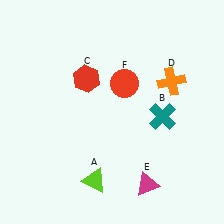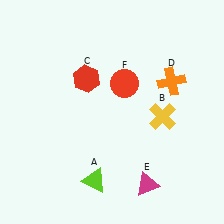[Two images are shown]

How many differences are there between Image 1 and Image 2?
There is 1 difference between the two images.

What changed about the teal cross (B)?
In Image 1, B is teal. In Image 2, it changed to yellow.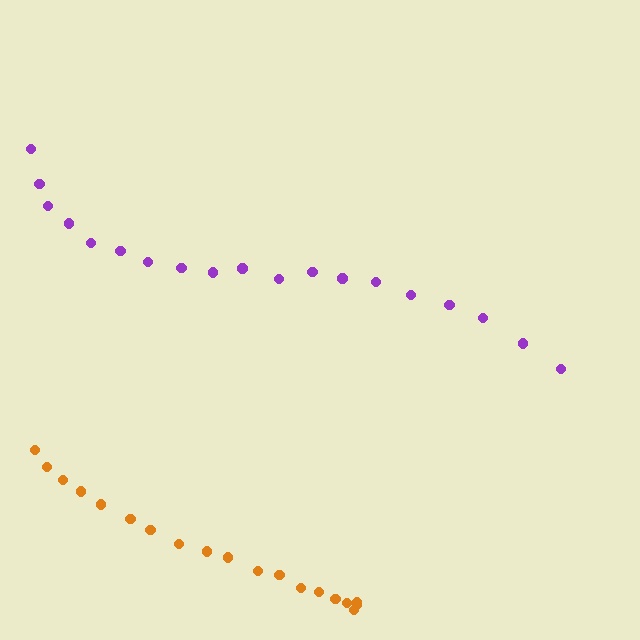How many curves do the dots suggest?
There are 2 distinct paths.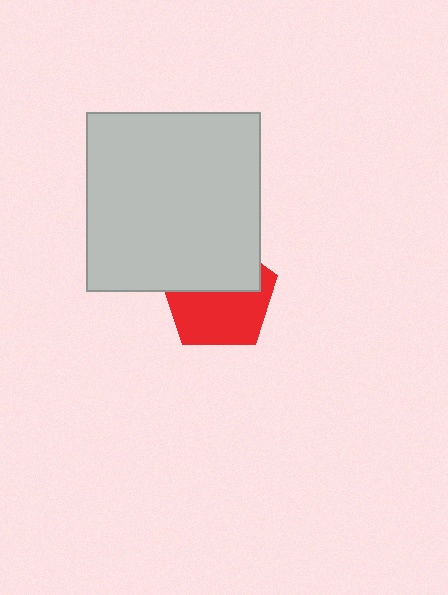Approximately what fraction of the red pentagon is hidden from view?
Roughly 44% of the red pentagon is hidden behind the light gray rectangle.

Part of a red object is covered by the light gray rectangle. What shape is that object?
It is a pentagon.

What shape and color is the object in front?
The object in front is a light gray rectangle.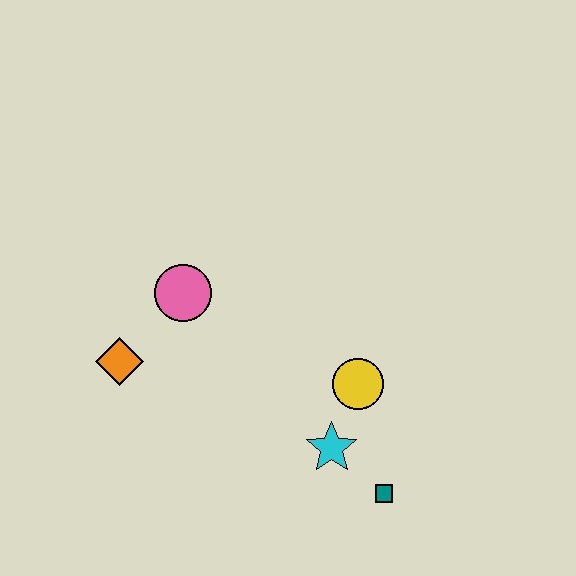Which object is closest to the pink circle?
The orange diamond is closest to the pink circle.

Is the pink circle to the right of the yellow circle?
No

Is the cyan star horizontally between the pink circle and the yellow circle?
Yes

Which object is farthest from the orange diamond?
The teal square is farthest from the orange diamond.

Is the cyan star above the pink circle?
No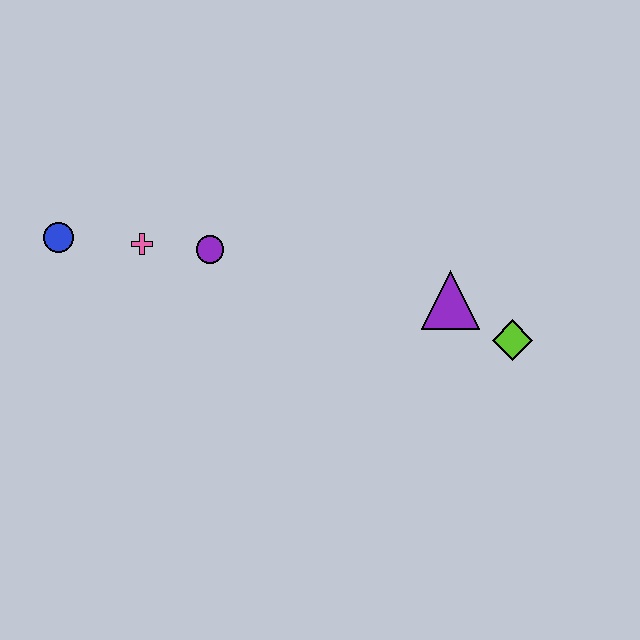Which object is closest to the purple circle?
The pink cross is closest to the purple circle.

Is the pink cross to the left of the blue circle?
No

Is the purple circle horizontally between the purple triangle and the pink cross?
Yes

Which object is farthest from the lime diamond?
The blue circle is farthest from the lime diamond.